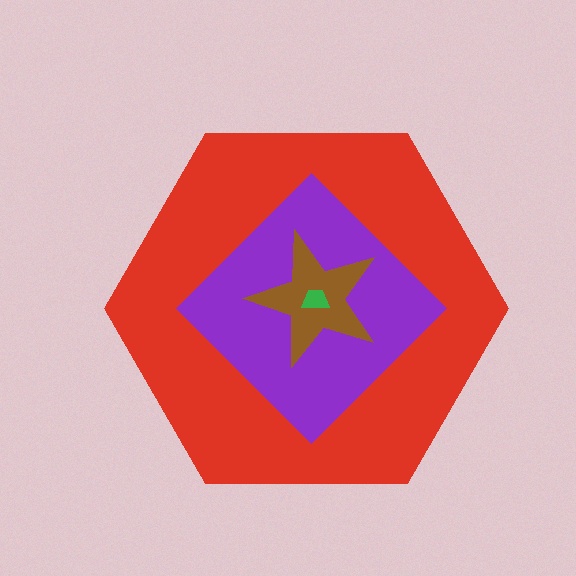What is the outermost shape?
The red hexagon.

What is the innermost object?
The green trapezoid.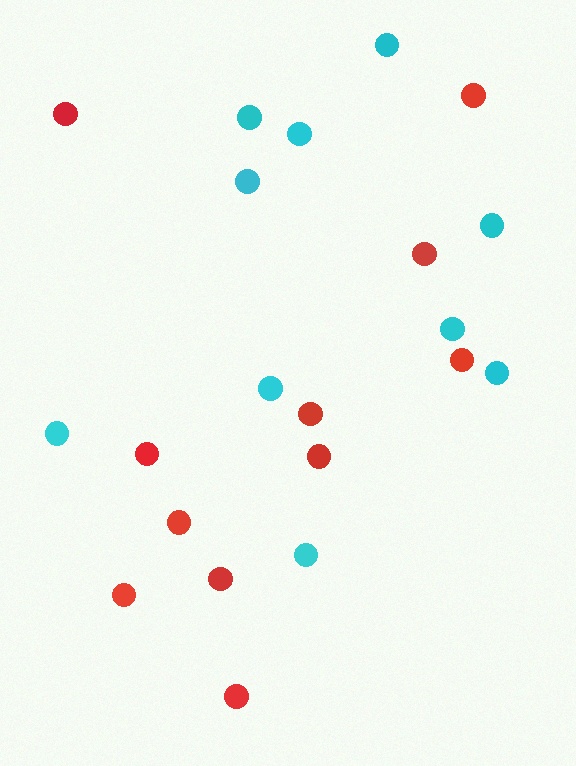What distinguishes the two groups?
There are 2 groups: one group of red circles (11) and one group of cyan circles (10).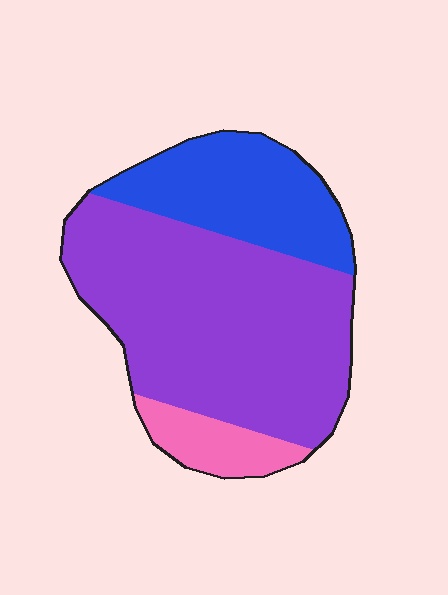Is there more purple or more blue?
Purple.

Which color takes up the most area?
Purple, at roughly 65%.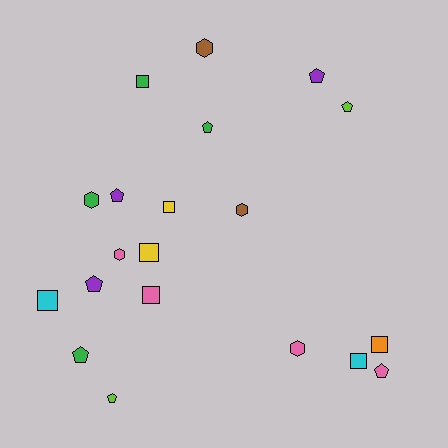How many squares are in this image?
There are 7 squares.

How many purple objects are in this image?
There are 3 purple objects.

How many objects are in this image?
There are 20 objects.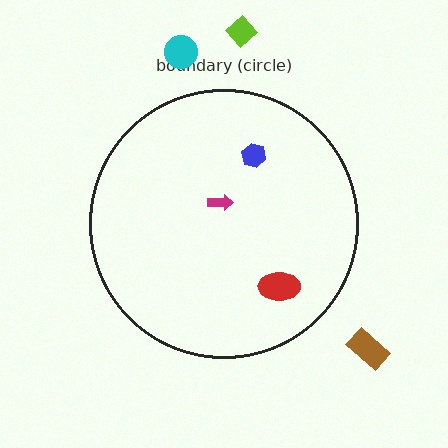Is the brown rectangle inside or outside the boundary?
Outside.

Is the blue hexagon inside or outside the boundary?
Inside.